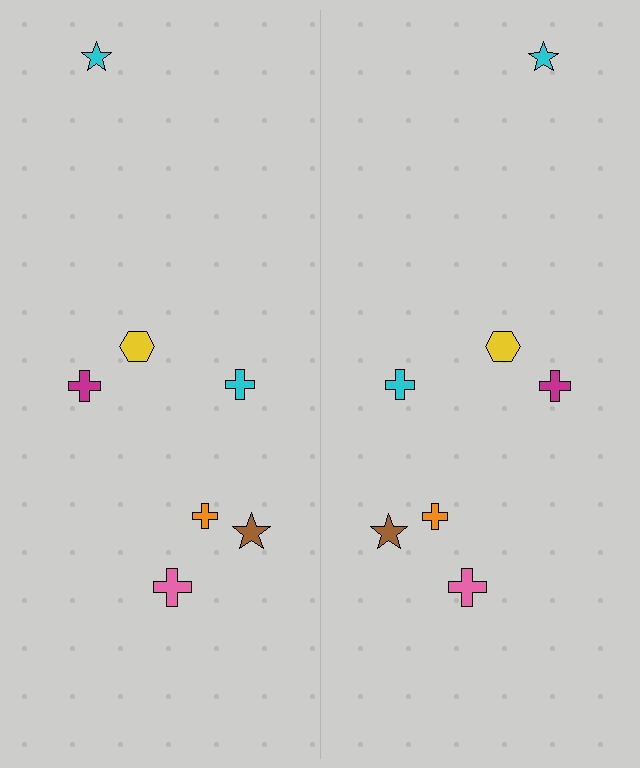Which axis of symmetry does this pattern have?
The pattern has a vertical axis of symmetry running through the center of the image.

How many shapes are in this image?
There are 14 shapes in this image.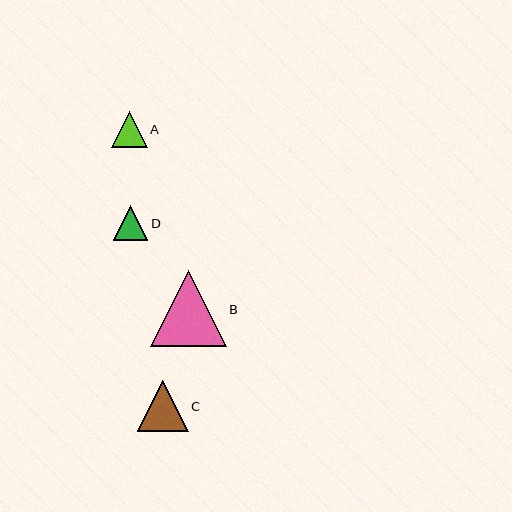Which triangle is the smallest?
Triangle D is the smallest with a size of approximately 35 pixels.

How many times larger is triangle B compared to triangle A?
Triangle B is approximately 2.1 times the size of triangle A.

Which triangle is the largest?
Triangle B is the largest with a size of approximately 76 pixels.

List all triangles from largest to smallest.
From largest to smallest: B, C, A, D.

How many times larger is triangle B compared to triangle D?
Triangle B is approximately 2.2 times the size of triangle D.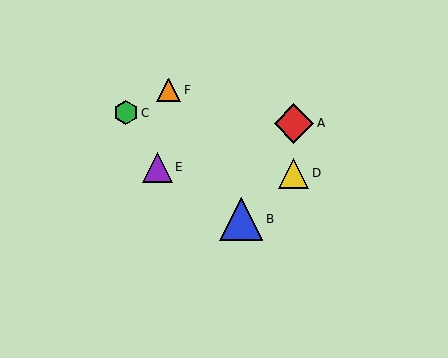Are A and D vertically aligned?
Yes, both are at x≈294.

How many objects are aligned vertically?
2 objects (A, D) are aligned vertically.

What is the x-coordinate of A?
Object A is at x≈294.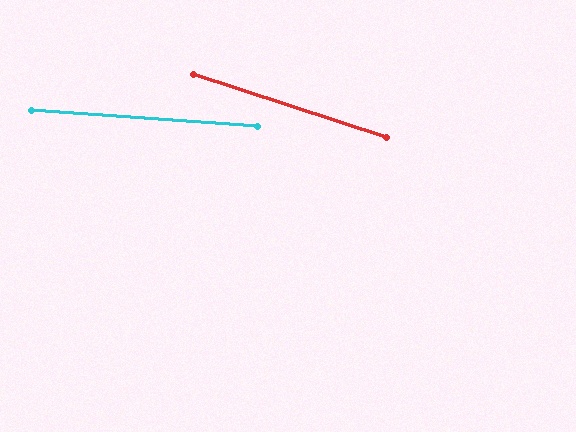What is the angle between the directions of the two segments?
Approximately 14 degrees.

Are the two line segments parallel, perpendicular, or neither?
Neither parallel nor perpendicular — they differ by about 14°.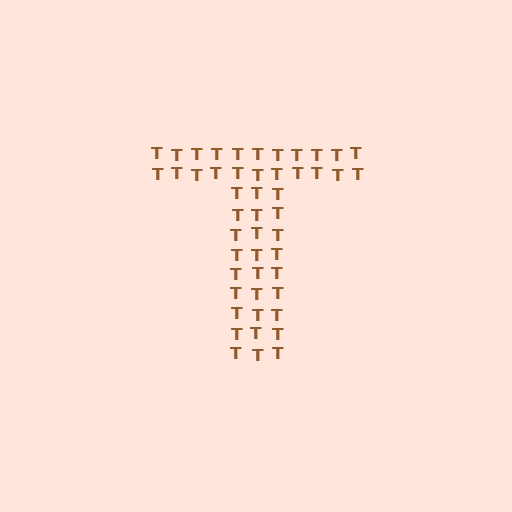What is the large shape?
The large shape is the letter T.